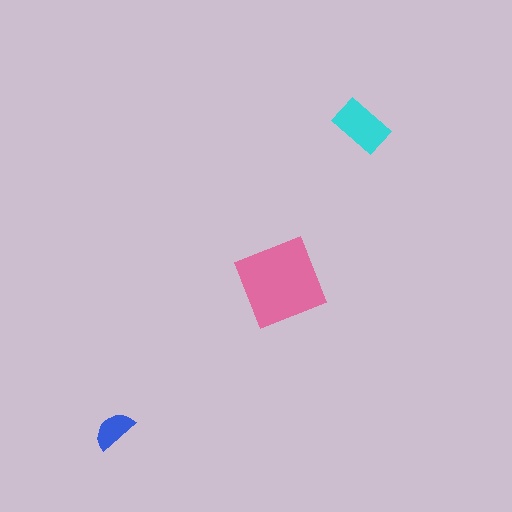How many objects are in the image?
There are 3 objects in the image.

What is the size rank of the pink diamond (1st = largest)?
1st.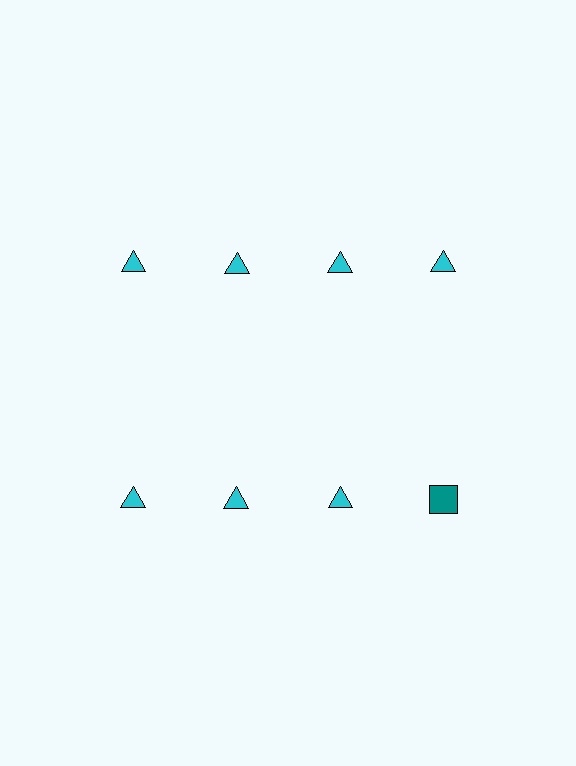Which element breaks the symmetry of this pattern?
The teal square in the second row, second from right column breaks the symmetry. All other shapes are cyan triangles.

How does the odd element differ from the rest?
It differs in both color (teal instead of cyan) and shape (square instead of triangle).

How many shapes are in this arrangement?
There are 8 shapes arranged in a grid pattern.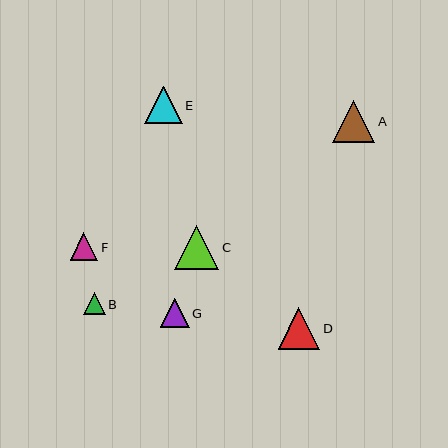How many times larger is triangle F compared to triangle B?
Triangle F is approximately 1.3 times the size of triangle B.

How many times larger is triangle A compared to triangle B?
Triangle A is approximately 1.9 times the size of triangle B.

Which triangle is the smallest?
Triangle B is the smallest with a size of approximately 22 pixels.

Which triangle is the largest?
Triangle C is the largest with a size of approximately 44 pixels.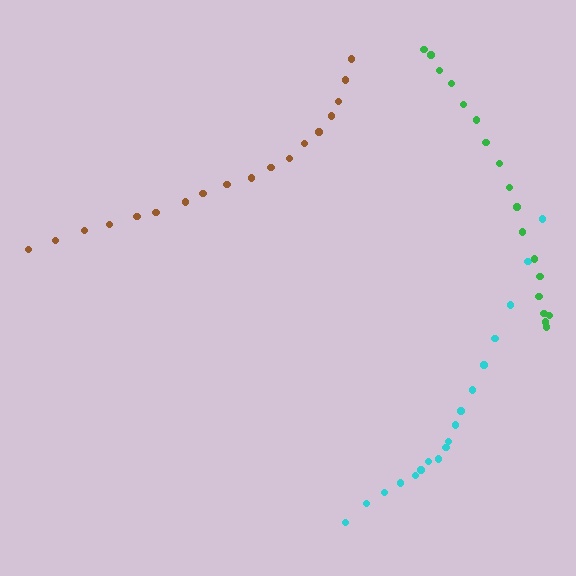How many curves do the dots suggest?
There are 3 distinct paths.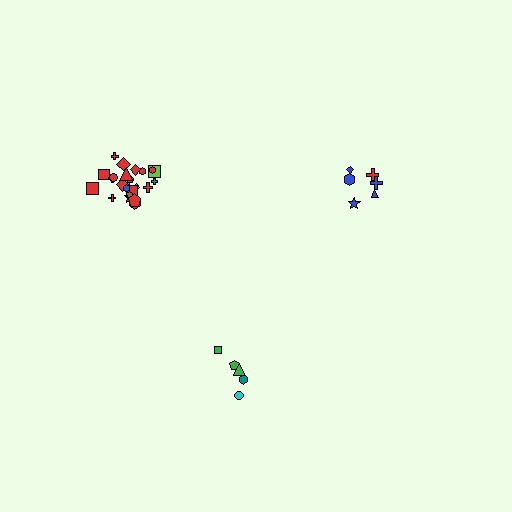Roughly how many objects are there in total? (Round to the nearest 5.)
Roughly 35 objects in total.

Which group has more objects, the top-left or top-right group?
The top-left group.